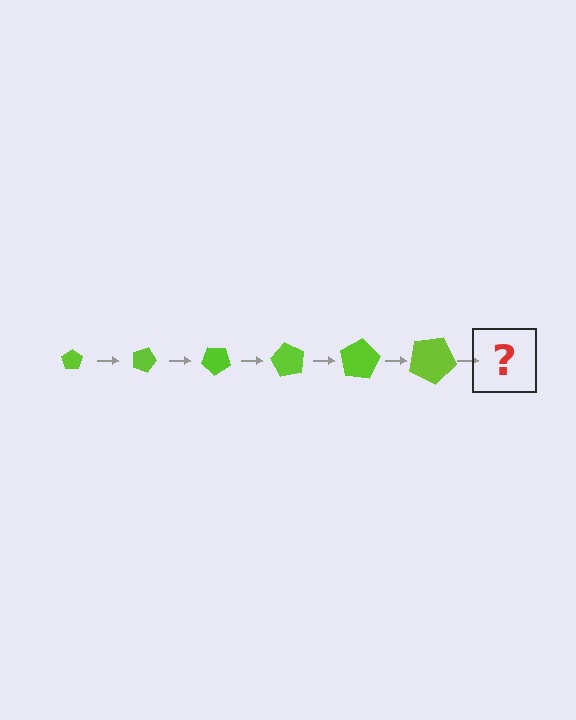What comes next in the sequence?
The next element should be a pentagon, larger than the previous one and rotated 120 degrees from the start.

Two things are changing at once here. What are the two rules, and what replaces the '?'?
The two rules are that the pentagon grows larger each step and it rotates 20 degrees each step. The '?' should be a pentagon, larger than the previous one and rotated 120 degrees from the start.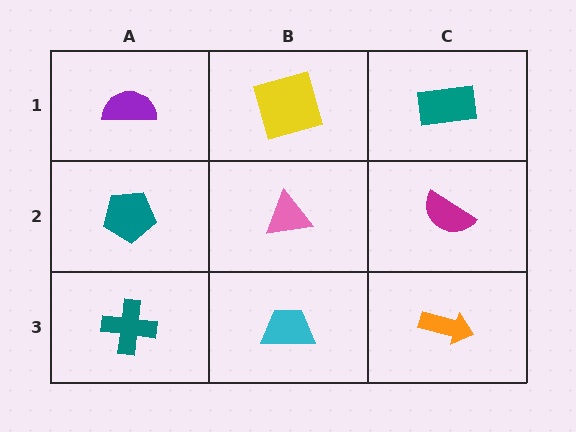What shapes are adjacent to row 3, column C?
A magenta semicircle (row 2, column C), a cyan trapezoid (row 3, column B).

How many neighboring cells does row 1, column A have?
2.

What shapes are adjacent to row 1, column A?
A teal pentagon (row 2, column A), a yellow square (row 1, column B).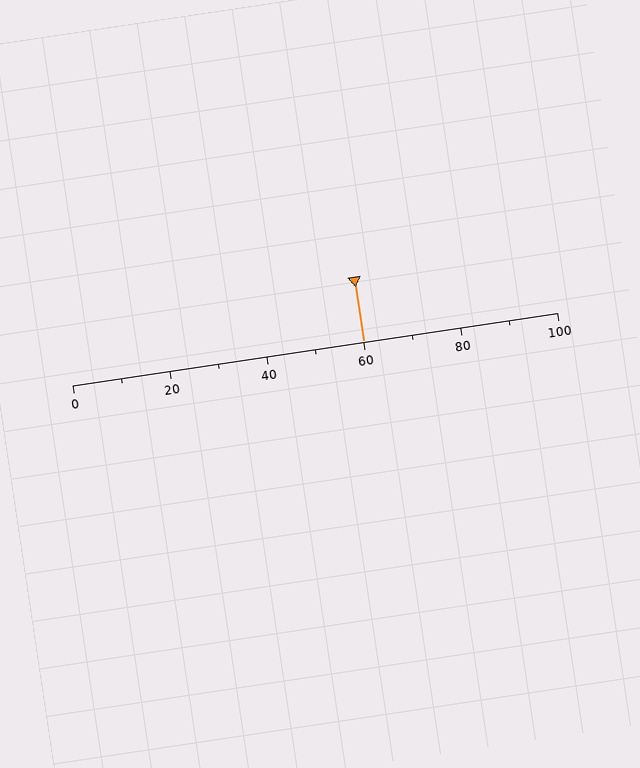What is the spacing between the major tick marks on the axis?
The major ticks are spaced 20 apart.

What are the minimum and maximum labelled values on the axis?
The axis runs from 0 to 100.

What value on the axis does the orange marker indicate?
The marker indicates approximately 60.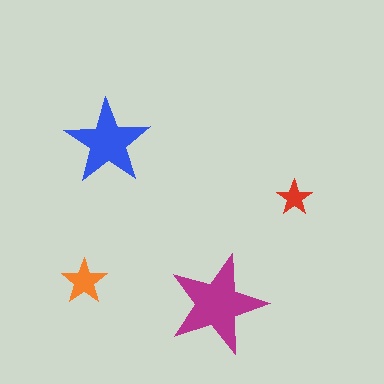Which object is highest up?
The blue star is topmost.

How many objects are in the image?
There are 4 objects in the image.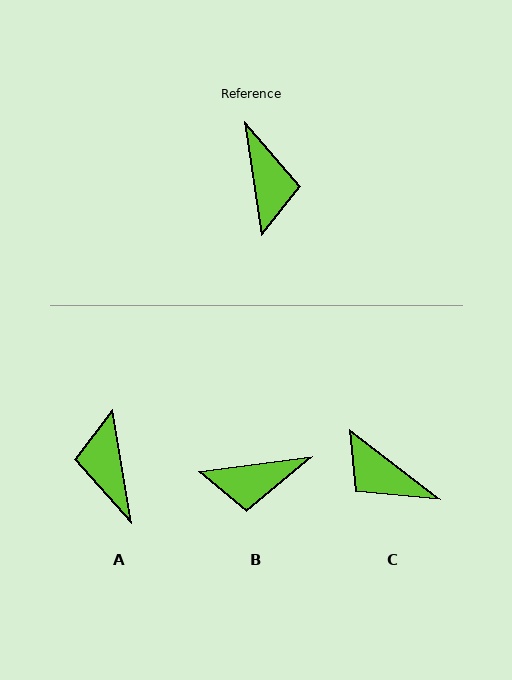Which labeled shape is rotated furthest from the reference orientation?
A, about 179 degrees away.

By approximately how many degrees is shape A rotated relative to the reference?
Approximately 179 degrees clockwise.